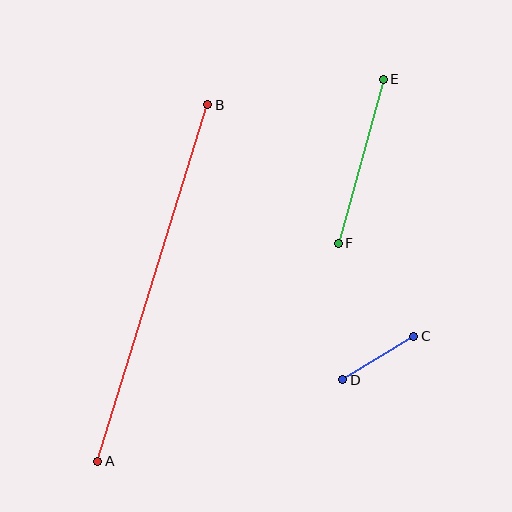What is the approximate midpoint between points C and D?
The midpoint is at approximately (378, 358) pixels.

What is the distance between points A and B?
The distance is approximately 373 pixels.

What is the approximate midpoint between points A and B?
The midpoint is at approximately (153, 283) pixels.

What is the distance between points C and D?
The distance is approximately 84 pixels.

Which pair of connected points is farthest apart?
Points A and B are farthest apart.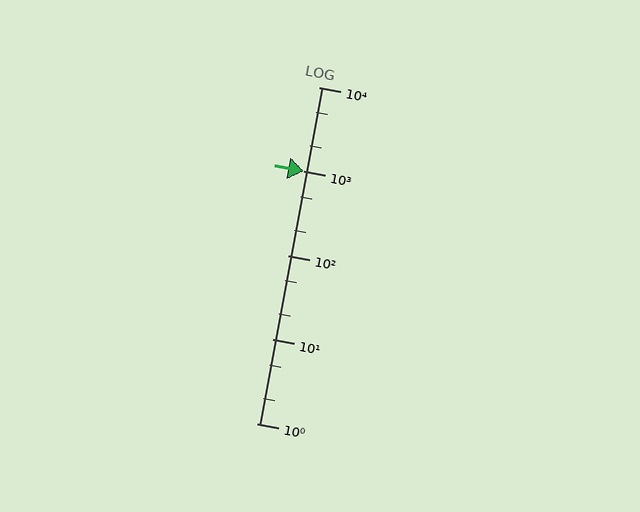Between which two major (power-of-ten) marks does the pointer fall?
The pointer is between 100 and 1000.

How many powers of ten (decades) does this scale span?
The scale spans 4 decades, from 1 to 10000.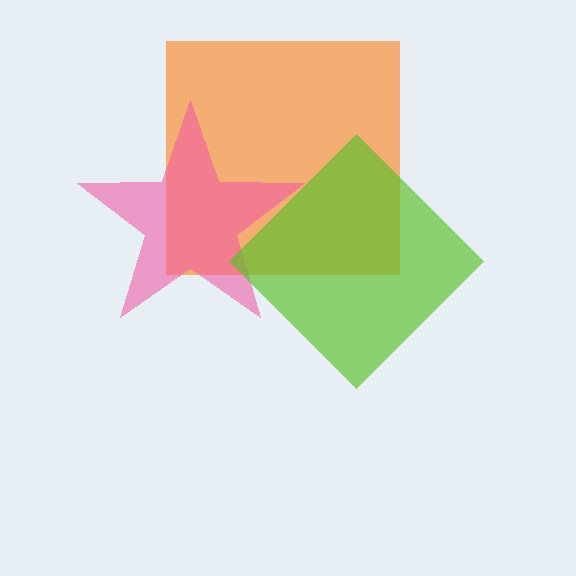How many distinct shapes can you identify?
There are 3 distinct shapes: an orange square, a pink star, a lime diamond.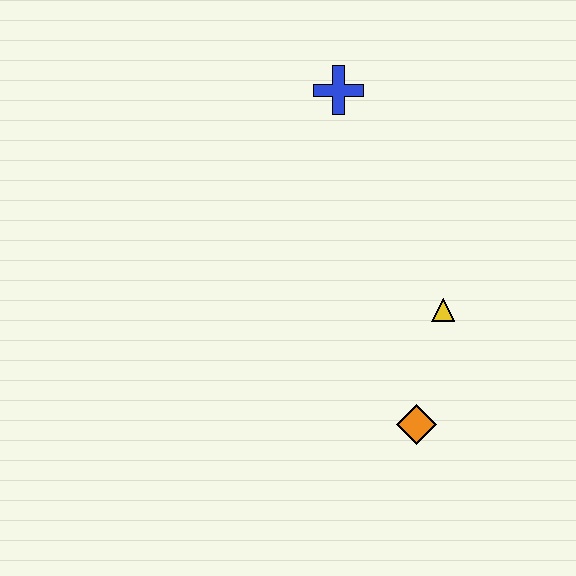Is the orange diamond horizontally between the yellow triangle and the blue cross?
Yes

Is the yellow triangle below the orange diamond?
No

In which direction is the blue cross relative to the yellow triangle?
The blue cross is above the yellow triangle.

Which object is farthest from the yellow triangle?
The blue cross is farthest from the yellow triangle.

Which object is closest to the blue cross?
The yellow triangle is closest to the blue cross.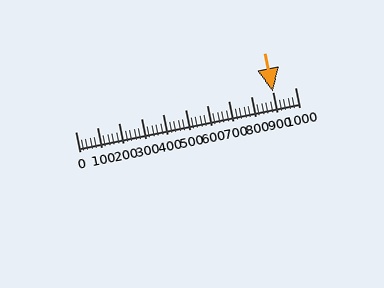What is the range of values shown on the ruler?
The ruler shows values from 0 to 1000.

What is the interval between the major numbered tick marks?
The major tick marks are spaced 100 units apart.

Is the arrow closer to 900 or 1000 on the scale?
The arrow is closer to 900.